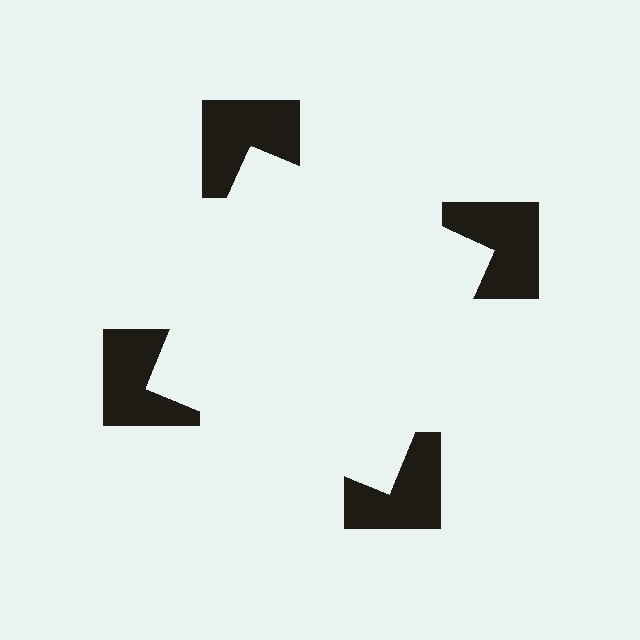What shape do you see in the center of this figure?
An illusory square — its edges are inferred from the aligned wedge cuts in the notched squares, not physically drawn.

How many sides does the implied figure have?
4 sides.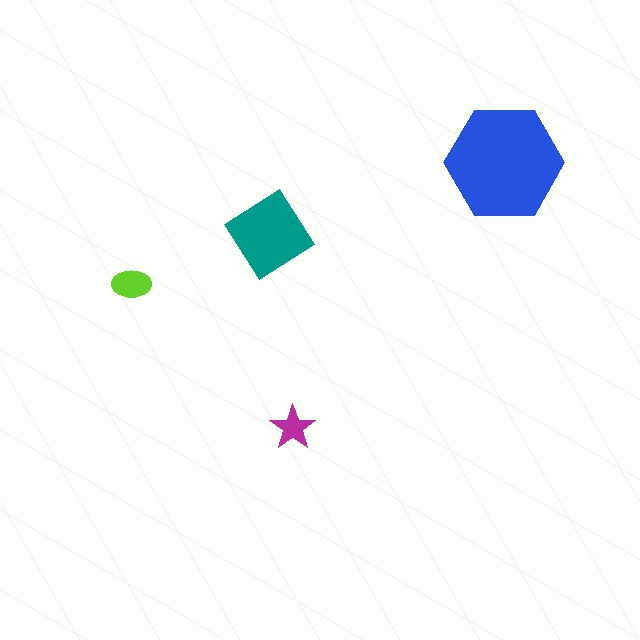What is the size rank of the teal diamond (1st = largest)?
2nd.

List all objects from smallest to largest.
The magenta star, the lime ellipse, the teal diamond, the blue hexagon.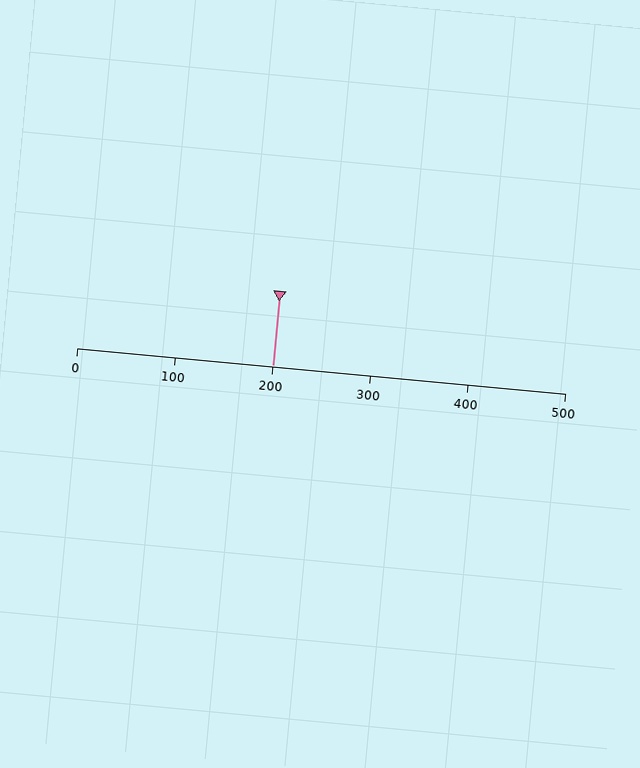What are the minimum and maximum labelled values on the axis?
The axis runs from 0 to 500.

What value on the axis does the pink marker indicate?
The marker indicates approximately 200.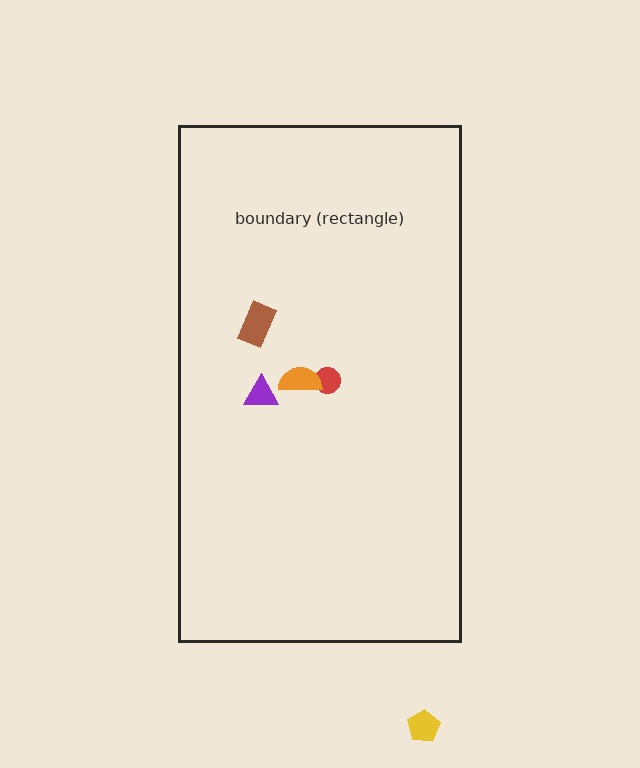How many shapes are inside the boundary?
4 inside, 1 outside.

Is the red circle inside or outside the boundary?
Inside.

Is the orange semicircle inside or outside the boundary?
Inside.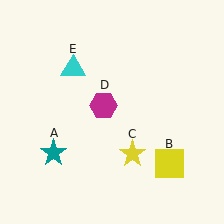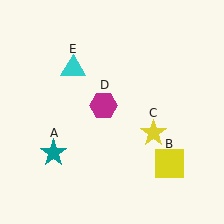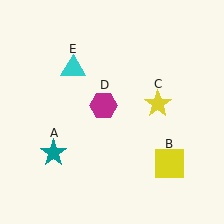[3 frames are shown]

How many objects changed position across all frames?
1 object changed position: yellow star (object C).